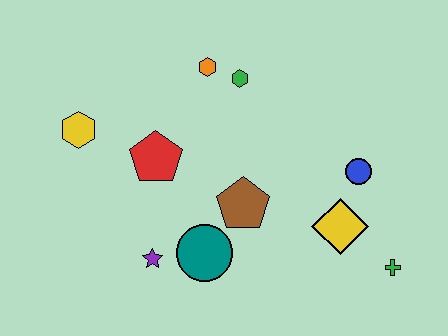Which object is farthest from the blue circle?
The yellow hexagon is farthest from the blue circle.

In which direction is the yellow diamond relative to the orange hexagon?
The yellow diamond is below the orange hexagon.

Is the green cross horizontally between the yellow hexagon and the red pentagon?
No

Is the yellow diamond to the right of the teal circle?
Yes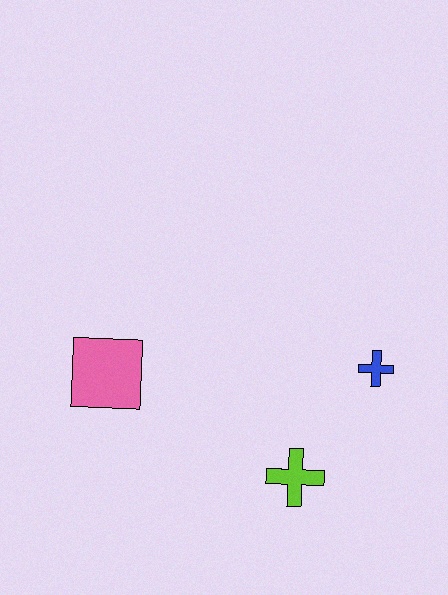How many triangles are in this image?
There are no triangles.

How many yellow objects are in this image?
There are no yellow objects.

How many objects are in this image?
There are 3 objects.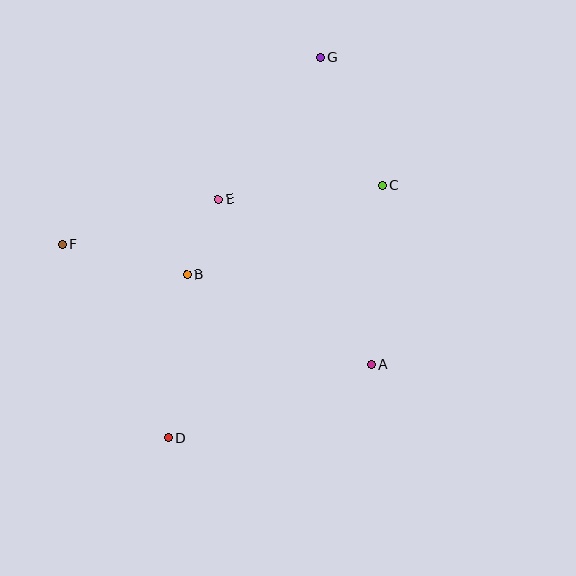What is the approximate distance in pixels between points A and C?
The distance between A and C is approximately 179 pixels.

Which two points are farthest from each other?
Points D and G are farthest from each other.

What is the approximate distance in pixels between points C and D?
The distance between C and D is approximately 331 pixels.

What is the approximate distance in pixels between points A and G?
The distance between A and G is approximately 311 pixels.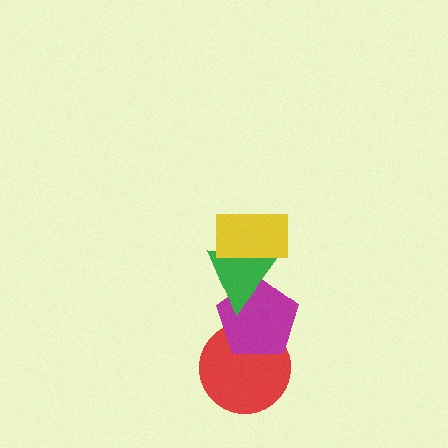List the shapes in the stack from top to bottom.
From top to bottom: the yellow rectangle, the green triangle, the magenta pentagon, the red circle.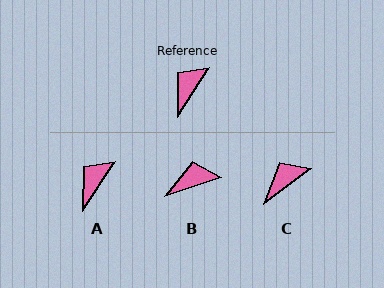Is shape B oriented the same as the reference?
No, it is off by about 39 degrees.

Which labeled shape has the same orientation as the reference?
A.